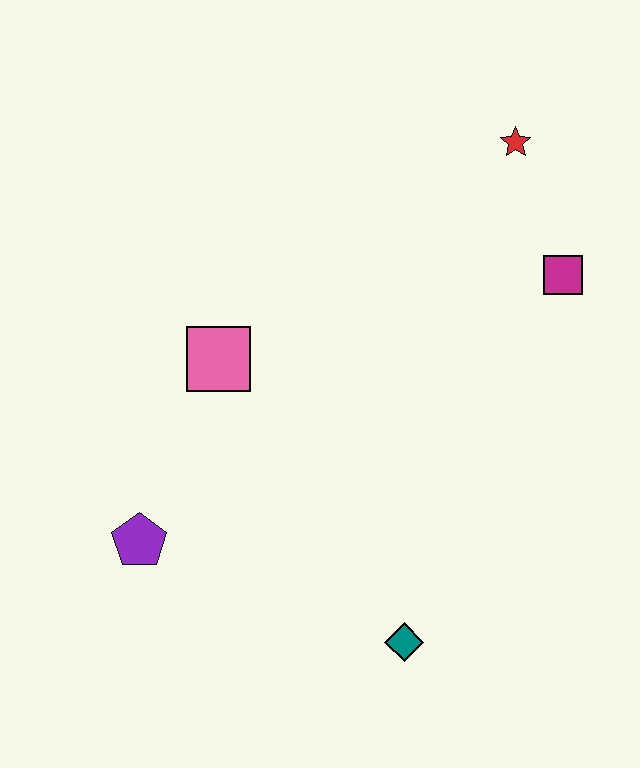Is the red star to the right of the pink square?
Yes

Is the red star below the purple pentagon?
No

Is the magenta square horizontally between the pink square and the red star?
No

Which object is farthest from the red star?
The purple pentagon is farthest from the red star.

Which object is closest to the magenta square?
The red star is closest to the magenta square.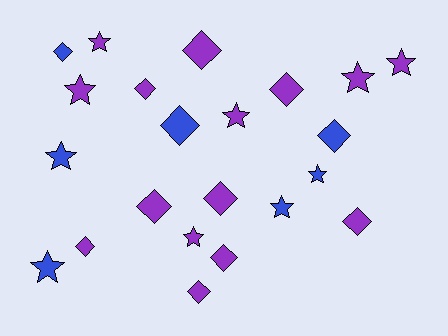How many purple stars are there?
There are 6 purple stars.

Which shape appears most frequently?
Diamond, with 12 objects.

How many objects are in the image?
There are 22 objects.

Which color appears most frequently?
Purple, with 15 objects.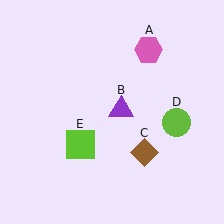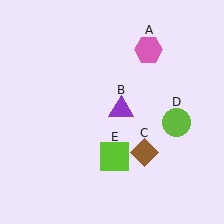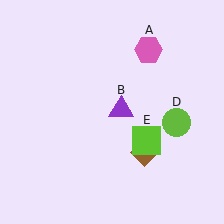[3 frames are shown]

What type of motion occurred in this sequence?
The lime square (object E) rotated counterclockwise around the center of the scene.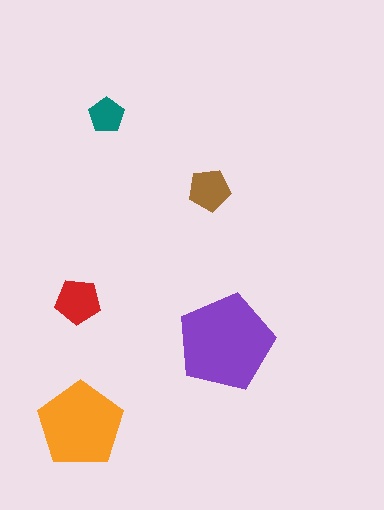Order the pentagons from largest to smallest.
the purple one, the orange one, the red one, the brown one, the teal one.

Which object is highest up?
The teal pentagon is topmost.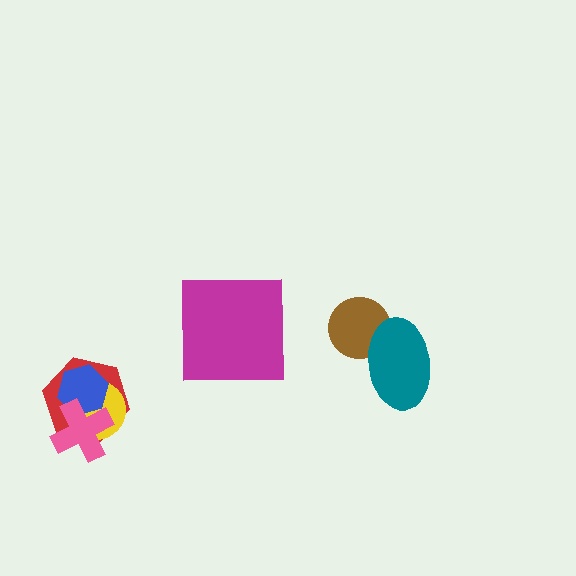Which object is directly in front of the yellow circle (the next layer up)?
The blue hexagon is directly in front of the yellow circle.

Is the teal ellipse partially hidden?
No, no other shape covers it.